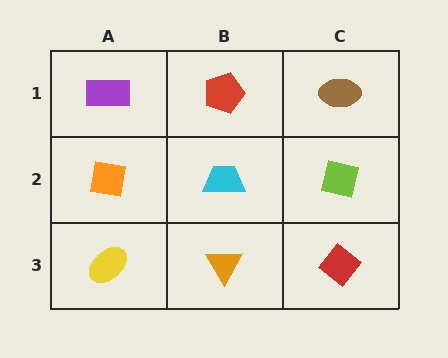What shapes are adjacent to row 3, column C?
A lime square (row 2, column C), an orange triangle (row 3, column B).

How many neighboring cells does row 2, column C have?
3.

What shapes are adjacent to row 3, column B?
A cyan trapezoid (row 2, column B), a yellow ellipse (row 3, column A), a red diamond (row 3, column C).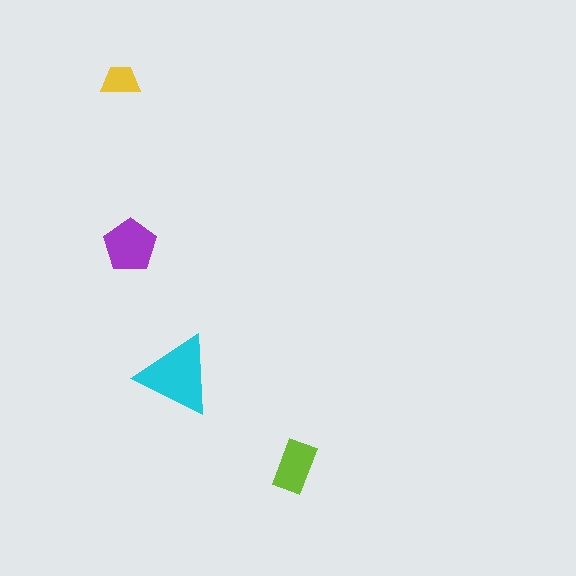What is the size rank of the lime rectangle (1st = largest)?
3rd.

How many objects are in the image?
There are 4 objects in the image.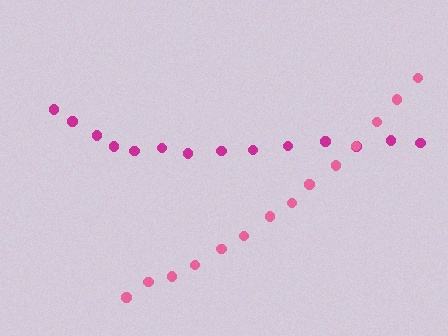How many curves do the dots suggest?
There are 2 distinct paths.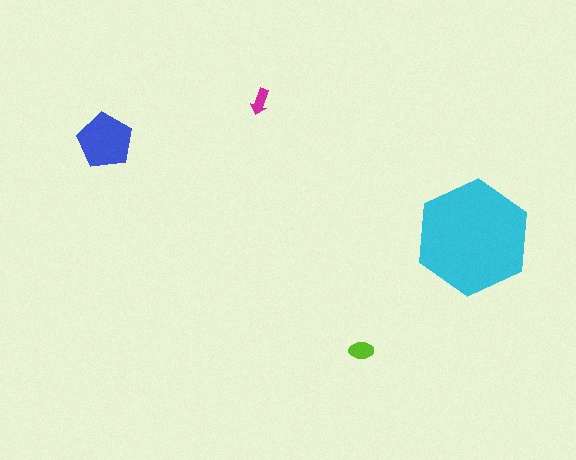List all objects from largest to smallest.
The cyan hexagon, the blue pentagon, the lime ellipse, the magenta arrow.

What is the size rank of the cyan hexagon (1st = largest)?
1st.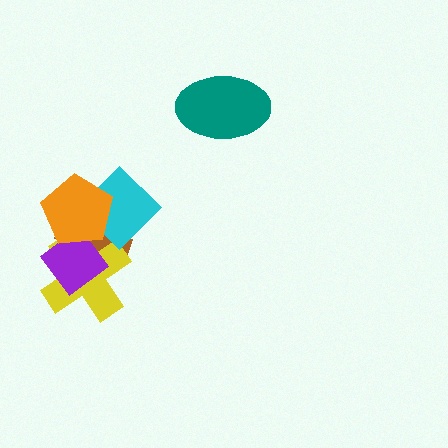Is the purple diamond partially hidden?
Yes, it is partially covered by another shape.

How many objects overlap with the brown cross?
4 objects overlap with the brown cross.